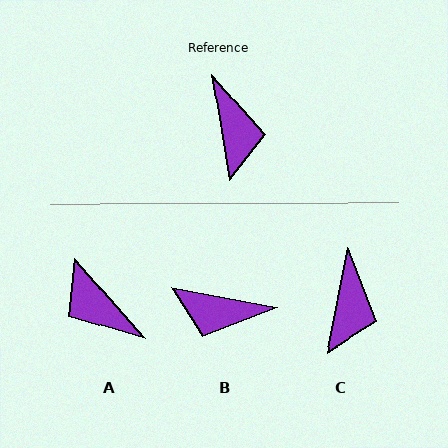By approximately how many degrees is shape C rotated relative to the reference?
Approximately 20 degrees clockwise.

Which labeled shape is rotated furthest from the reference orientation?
A, about 148 degrees away.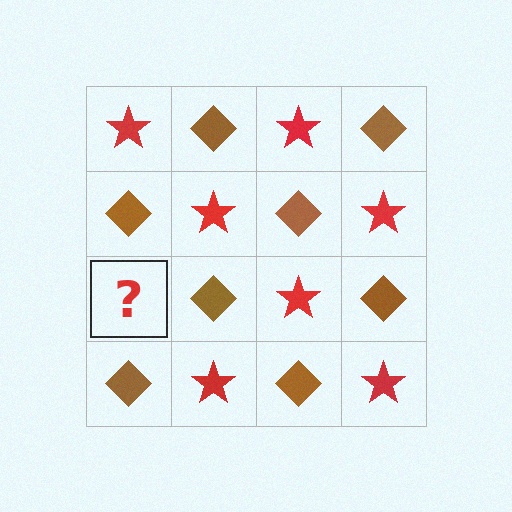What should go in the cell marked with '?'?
The missing cell should contain a red star.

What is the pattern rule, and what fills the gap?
The rule is that it alternates red star and brown diamond in a checkerboard pattern. The gap should be filled with a red star.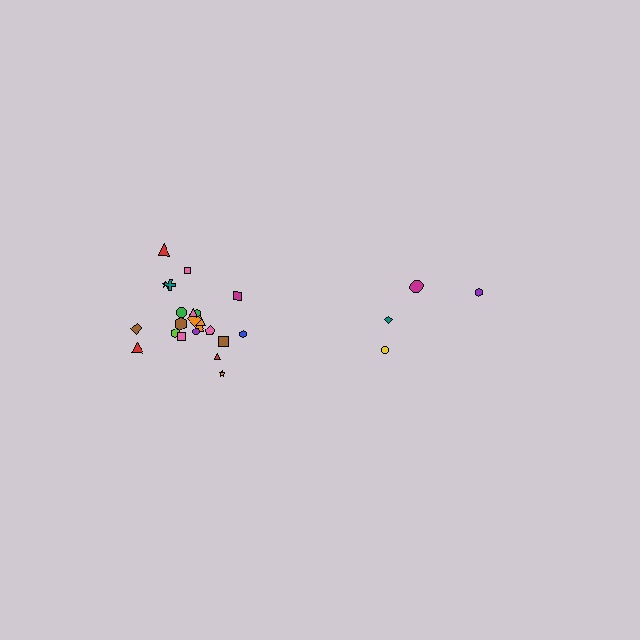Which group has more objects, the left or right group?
The left group.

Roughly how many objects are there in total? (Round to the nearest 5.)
Roughly 25 objects in total.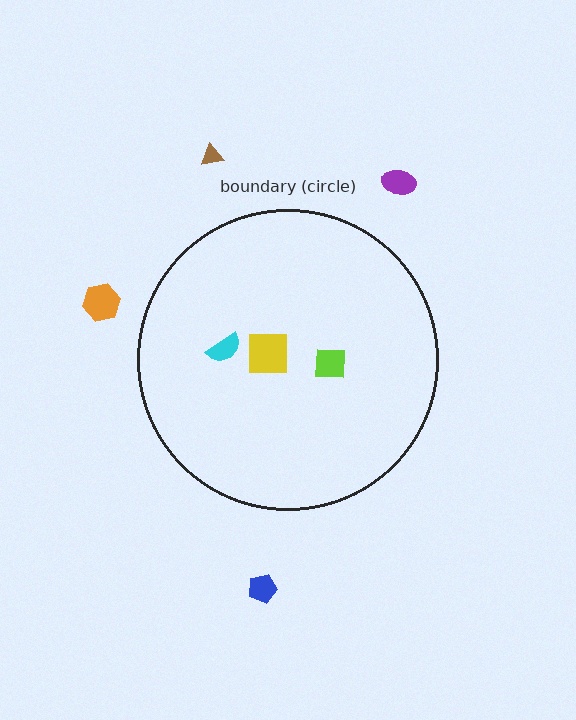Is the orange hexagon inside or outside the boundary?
Outside.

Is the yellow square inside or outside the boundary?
Inside.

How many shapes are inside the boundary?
3 inside, 4 outside.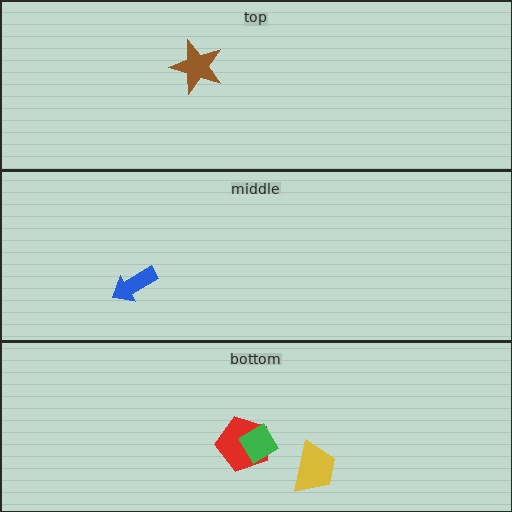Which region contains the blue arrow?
The middle region.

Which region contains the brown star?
The top region.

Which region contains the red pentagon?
The bottom region.